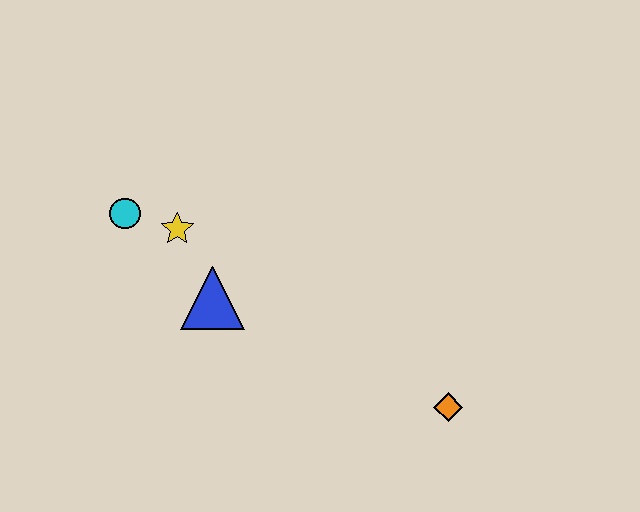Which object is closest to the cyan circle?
The yellow star is closest to the cyan circle.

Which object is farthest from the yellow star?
The orange diamond is farthest from the yellow star.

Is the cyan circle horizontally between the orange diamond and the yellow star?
No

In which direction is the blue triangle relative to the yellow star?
The blue triangle is below the yellow star.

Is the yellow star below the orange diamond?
No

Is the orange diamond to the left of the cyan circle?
No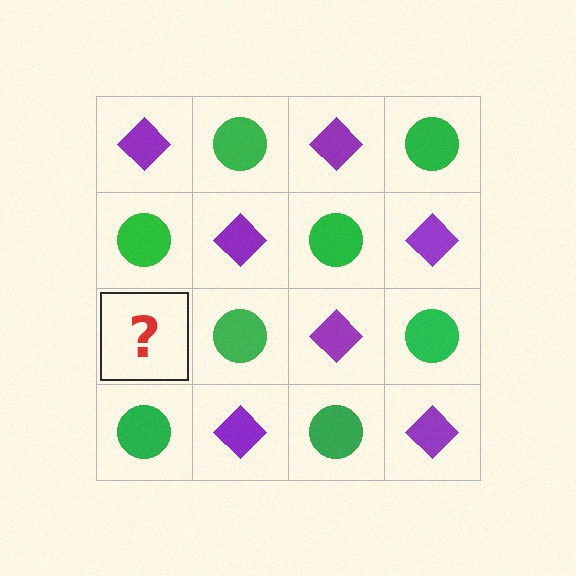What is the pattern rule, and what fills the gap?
The rule is that it alternates purple diamond and green circle in a checkerboard pattern. The gap should be filled with a purple diamond.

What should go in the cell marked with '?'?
The missing cell should contain a purple diamond.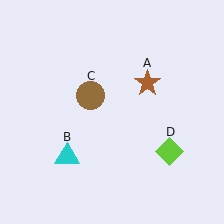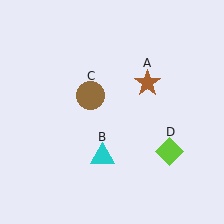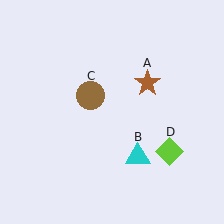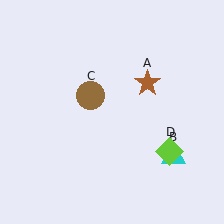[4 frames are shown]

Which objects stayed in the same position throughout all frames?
Brown star (object A) and brown circle (object C) and lime diamond (object D) remained stationary.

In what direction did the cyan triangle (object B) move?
The cyan triangle (object B) moved right.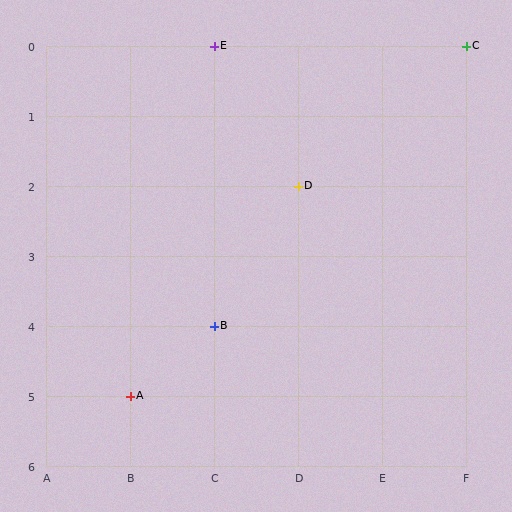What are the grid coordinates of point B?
Point B is at grid coordinates (C, 4).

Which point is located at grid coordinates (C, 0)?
Point E is at (C, 0).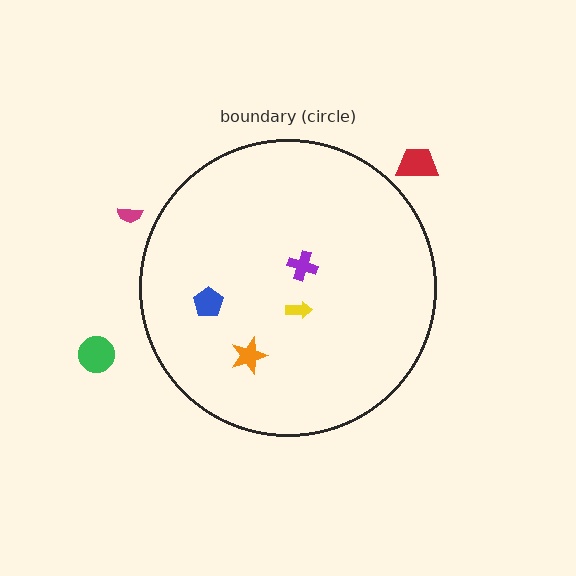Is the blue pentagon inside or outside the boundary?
Inside.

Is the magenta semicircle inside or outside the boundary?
Outside.